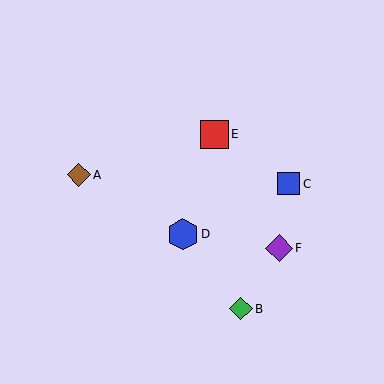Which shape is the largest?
The blue hexagon (labeled D) is the largest.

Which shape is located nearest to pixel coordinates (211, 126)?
The red square (labeled E) at (215, 134) is nearest to that location.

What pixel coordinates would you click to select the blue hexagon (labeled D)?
Click at (183, 234) to select the blue hexagon D.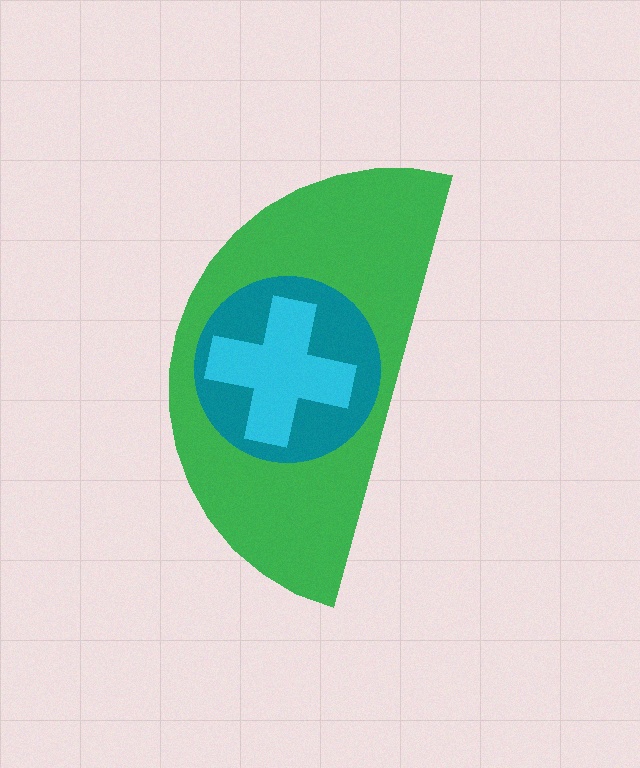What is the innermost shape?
The cyan cross.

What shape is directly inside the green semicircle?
The teal circle.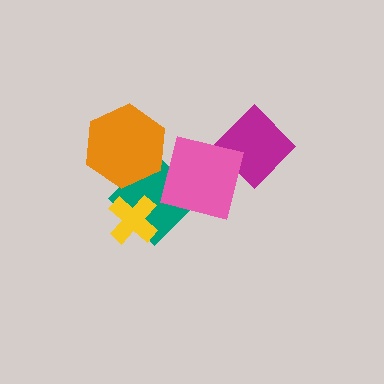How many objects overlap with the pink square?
2 objects overlap with the pink square.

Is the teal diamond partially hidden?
Yes, it is partially covered by another shape.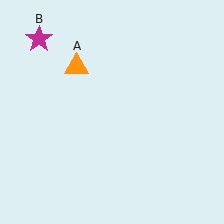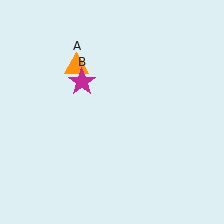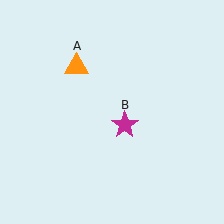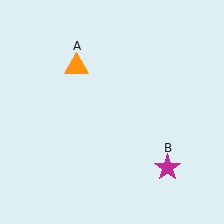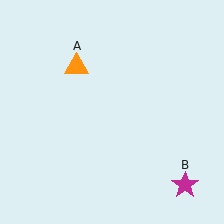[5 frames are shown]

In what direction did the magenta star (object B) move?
The magenta star (object B) moved down and to the right.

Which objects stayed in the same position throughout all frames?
Orange triangle (object A) remained stationary.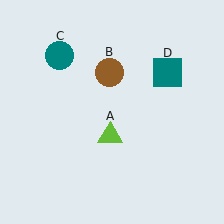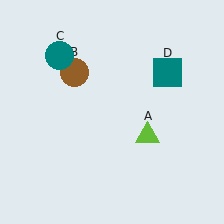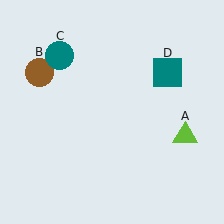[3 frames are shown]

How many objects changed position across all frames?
2 objects changed position: lime triangle (object A), brown circle (object B).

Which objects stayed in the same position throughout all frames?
Teal circle (object C) and teal square (object D) remained stationary.